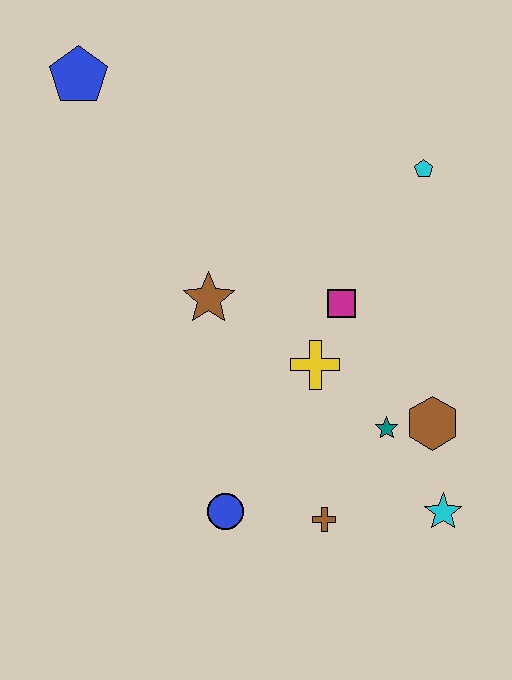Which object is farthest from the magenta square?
The blue pentagon is farthest from the magenta square.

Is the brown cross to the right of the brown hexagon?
No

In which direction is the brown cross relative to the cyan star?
The brown cross is to the left of the cyan star.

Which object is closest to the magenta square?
The yellow cross is closest to the magenta square.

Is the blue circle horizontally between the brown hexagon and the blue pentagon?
Yes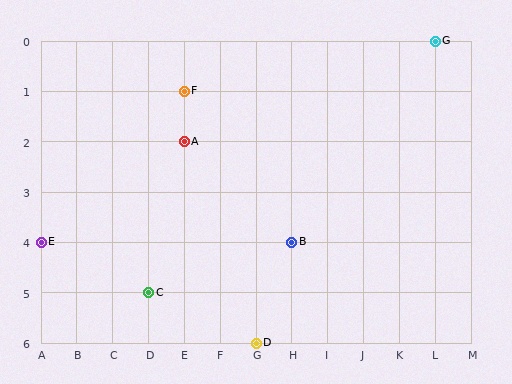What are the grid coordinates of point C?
Point C is at grid coordinates (D, 5).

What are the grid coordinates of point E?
Point E is at grid coordinates (A, 4).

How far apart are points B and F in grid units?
Points B and F are 3 columns and 3 rows apart (about 4.2 grid units diagonally).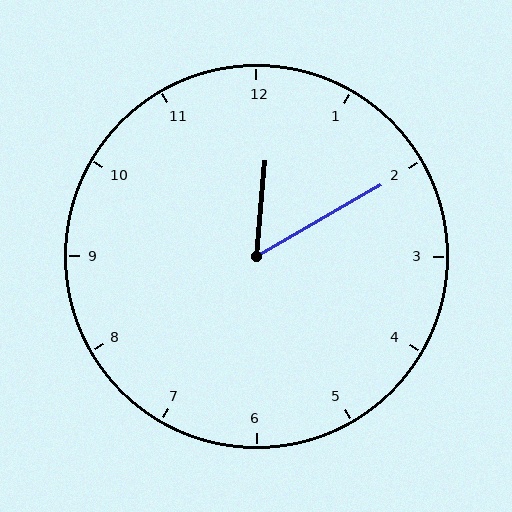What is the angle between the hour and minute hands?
Approximately 55 degrees.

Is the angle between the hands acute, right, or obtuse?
It is acute.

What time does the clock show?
12:10.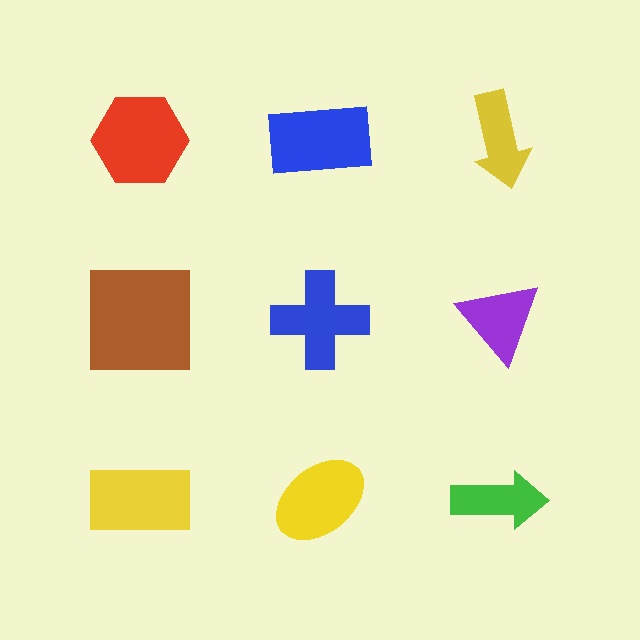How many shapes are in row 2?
3 shapes.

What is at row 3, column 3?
A green arrow.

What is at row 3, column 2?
A yellow ellipse.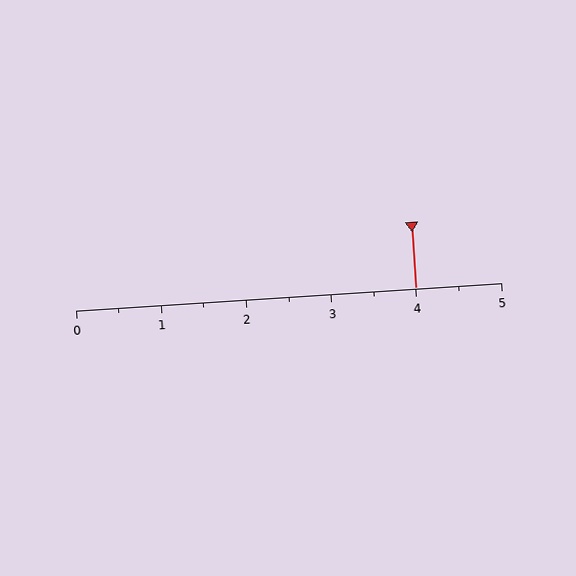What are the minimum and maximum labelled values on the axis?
The axis runs from 0 to 5.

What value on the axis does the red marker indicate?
The marker indicates approximately 4.